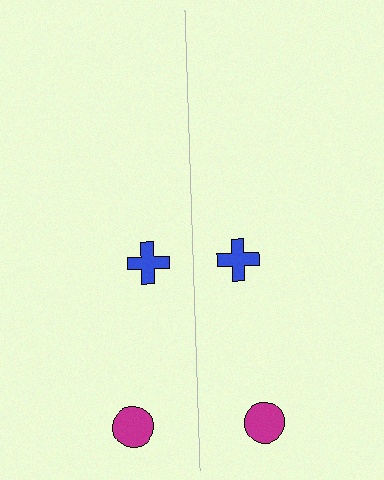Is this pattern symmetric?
Yes, this pattern has bilateral (reflection) symmetry.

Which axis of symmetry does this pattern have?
The pattern has a vertical axis of symmetry running through the center of the image.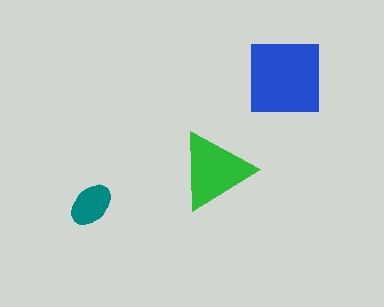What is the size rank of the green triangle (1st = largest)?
2nd.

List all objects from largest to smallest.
The blue square, the green triangle, the teal ellipse.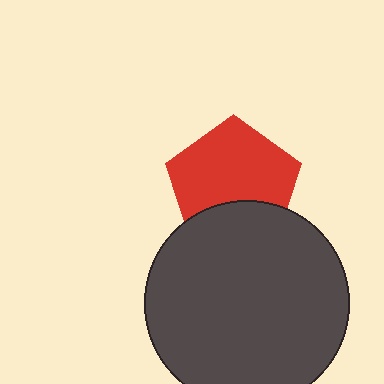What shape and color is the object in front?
The object in front is a dark gray circle.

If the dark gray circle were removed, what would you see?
You would see the complete red pentagon.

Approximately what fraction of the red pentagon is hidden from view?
Roughly 30% of the red pentagon is hidden behind the dark gray circle.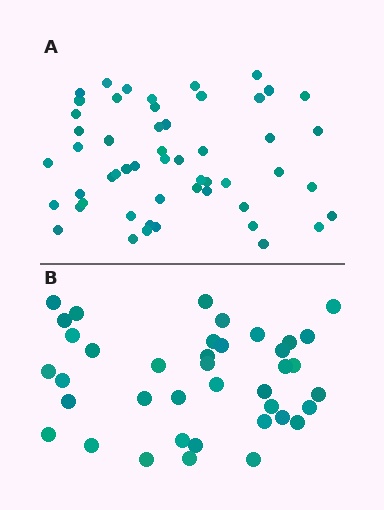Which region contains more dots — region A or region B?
Region A (the top region) has more dots.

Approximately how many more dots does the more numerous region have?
Region A has approximately 15 more dots than region B.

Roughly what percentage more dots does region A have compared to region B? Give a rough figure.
About 35% more.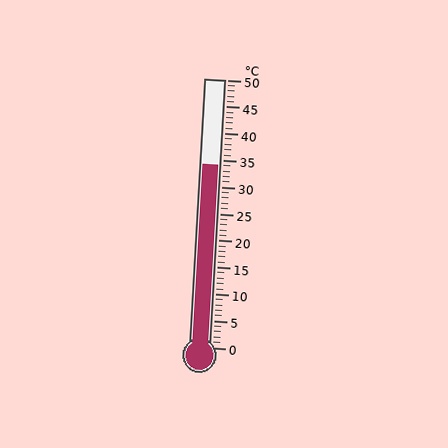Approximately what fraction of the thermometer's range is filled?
The thermometer is filled to approximately 70% of its range.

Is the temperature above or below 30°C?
The temperature is above 30°C.